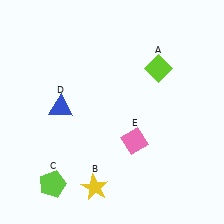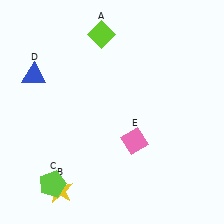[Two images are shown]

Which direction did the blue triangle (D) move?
The blue triangle (D) moved up.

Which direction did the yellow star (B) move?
The yellow star (B) moved left.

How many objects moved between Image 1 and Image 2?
3 objects moved between the two images.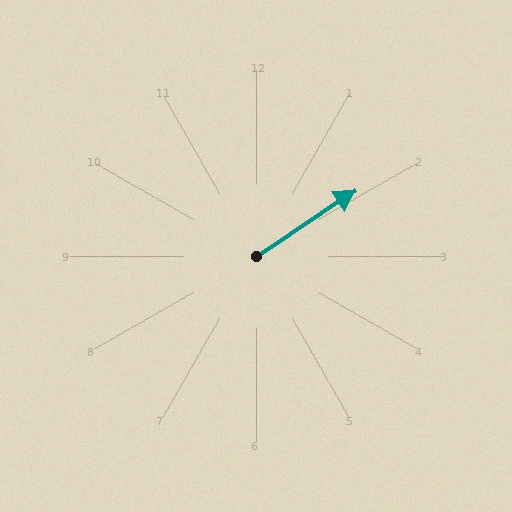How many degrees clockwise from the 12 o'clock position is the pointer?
Approximately 56 degrees.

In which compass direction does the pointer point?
Northeast.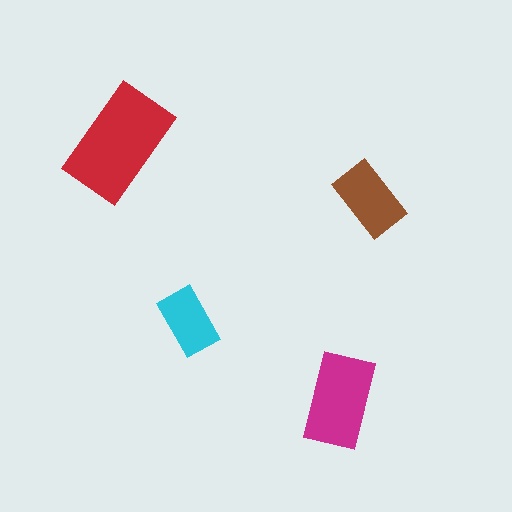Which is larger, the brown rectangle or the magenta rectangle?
The magenta one.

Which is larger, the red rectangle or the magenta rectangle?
The red one.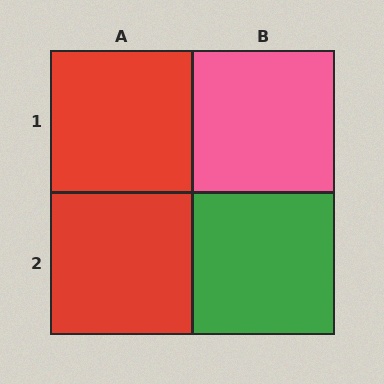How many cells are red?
2 cells are red.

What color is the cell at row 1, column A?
Red.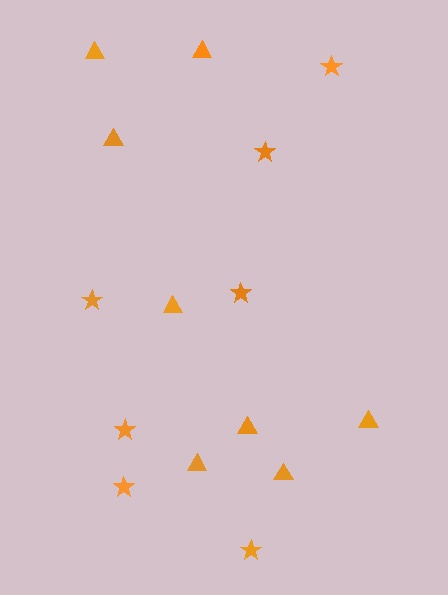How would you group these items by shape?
There are 2 groups: one group of triangles (8) and one group of stars (7).